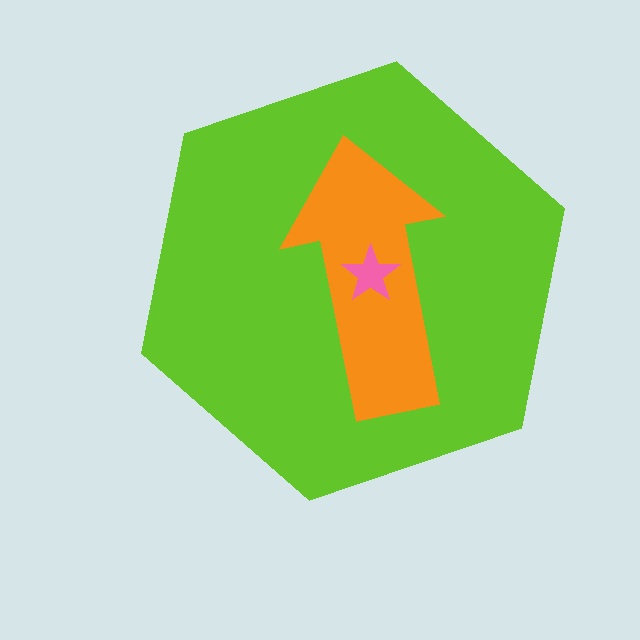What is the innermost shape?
The pink star.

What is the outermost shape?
The lime hexagon.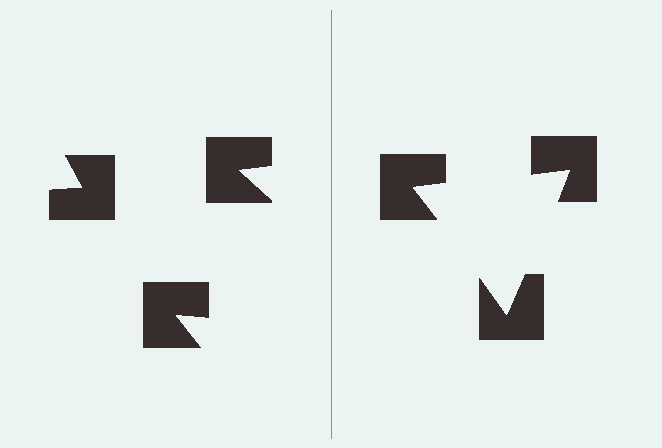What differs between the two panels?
The notched squares are positioned identically on both sides; only the wedge orientations differ. On the right they align to a triangle; on the left they are misaligned.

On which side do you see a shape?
An illusory triangle appears on the right side. On the left side the wedge cuts are rotated, so no coherent shape forms.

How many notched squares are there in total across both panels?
6 — 3 on each side.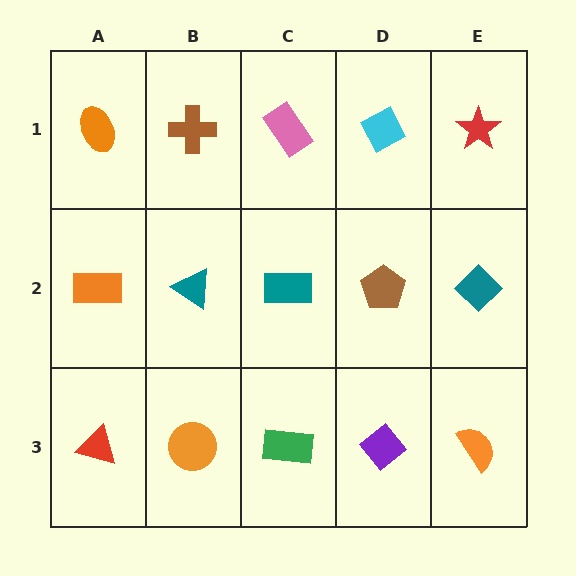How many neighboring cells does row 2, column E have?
3.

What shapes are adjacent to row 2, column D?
A cyan diamond (row 1, column D), a purple diamond (row 3, column D), a teal rectangle (row 2, column C), a teal diamond (row 2, column E).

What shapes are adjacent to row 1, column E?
A teal diamond (row 2, column E), a cyan diamond (row 1, column D).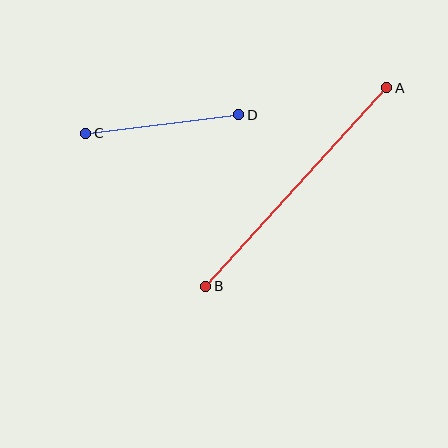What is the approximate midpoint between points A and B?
The midpoint is at approximately (296, 187) pixels.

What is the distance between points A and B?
The distance is approximately 269 pixels.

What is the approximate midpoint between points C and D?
The midpoint is at approximately (162, 124) pixels.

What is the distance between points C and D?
The distance is approximately 154 pixels.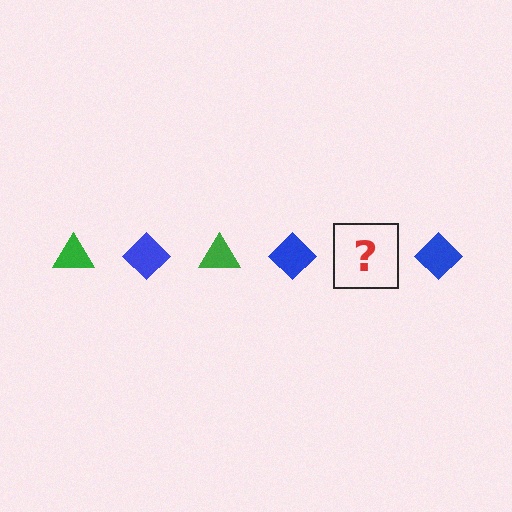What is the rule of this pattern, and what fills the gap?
The rule is that the pattern alternates between green triangle and blue diamond. The gap should be filled with a green triangle.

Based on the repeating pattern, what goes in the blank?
The blank should be a green triangle.